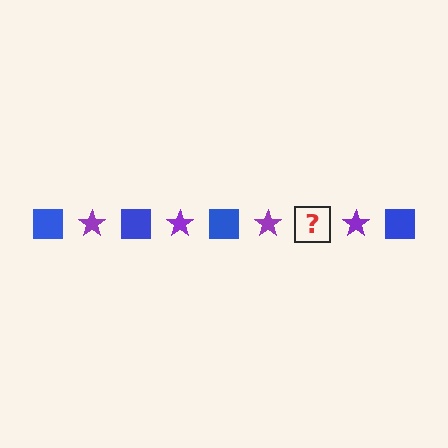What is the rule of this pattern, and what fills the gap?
The rule is that the pattern alternates between blue square and purple star. The gap should be filled with a blue square.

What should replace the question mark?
The question mark should be replaced with a blue square.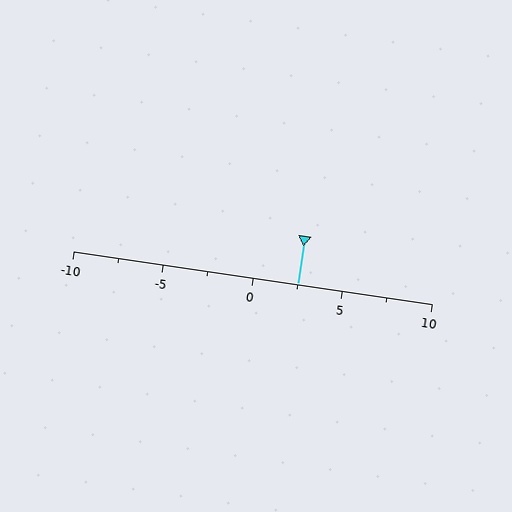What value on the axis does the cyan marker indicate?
The marker indicates approximately 2.5.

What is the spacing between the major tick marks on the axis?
The major ticks are spaced 5 apart.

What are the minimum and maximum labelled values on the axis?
The axis runs from -10 to 10.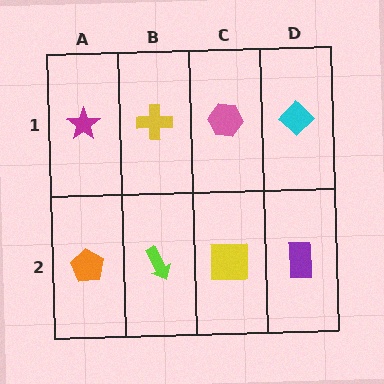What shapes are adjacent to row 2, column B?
A yellow cross (row 1, column B), an orange pentagon (row 2, column A), a yellow square (row 2, column C).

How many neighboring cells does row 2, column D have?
2.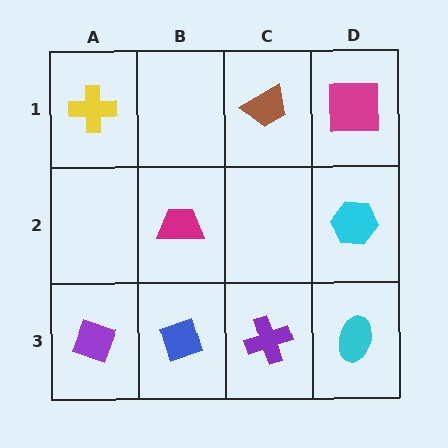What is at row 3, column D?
A cyan ellipse.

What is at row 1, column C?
A brown trapezoid.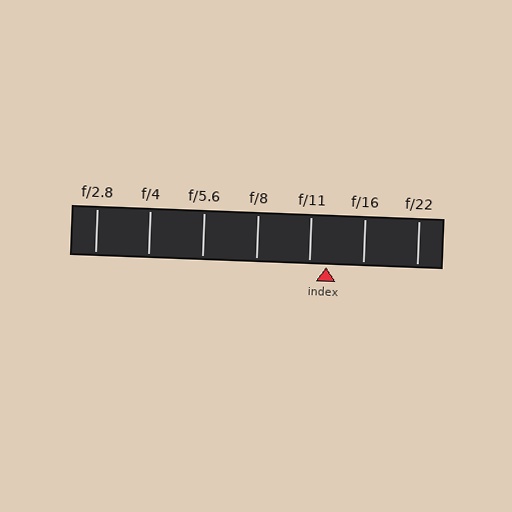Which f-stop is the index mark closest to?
The index mark is closest to f/11.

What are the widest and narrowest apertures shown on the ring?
The widest aperture shown is f/2.8 and the narrowest is f/22.